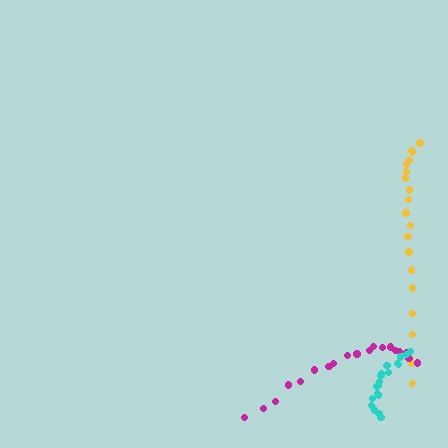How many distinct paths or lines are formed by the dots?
There are 3 distinct paths.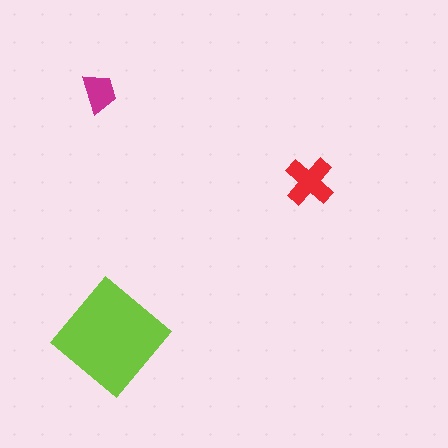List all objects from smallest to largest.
The magenta trapezoid, the red cross, the lime diamond.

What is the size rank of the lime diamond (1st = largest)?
1st.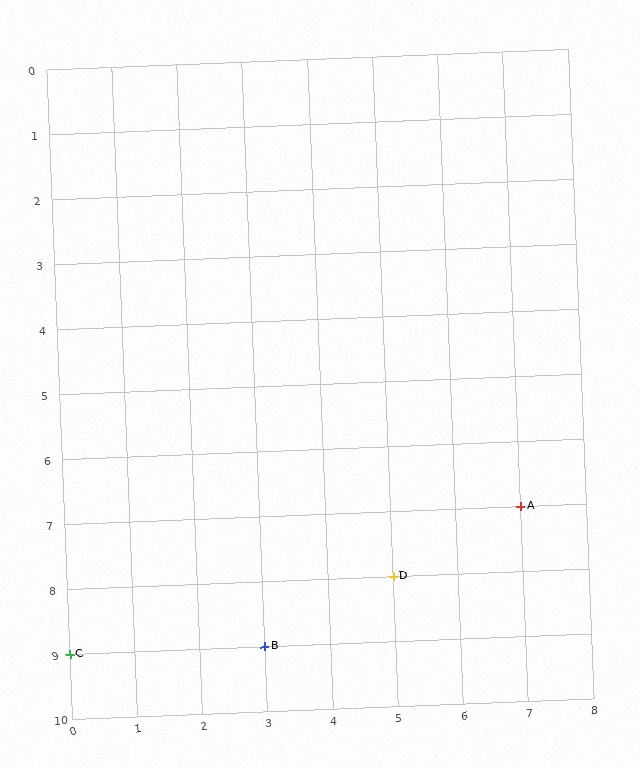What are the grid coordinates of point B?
Point B is at grid coordinates (3, 9).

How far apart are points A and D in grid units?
Points A and D are 2 columns and 1 row apart (about 2.2 grid units diagonally).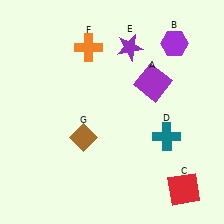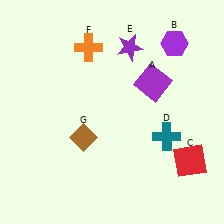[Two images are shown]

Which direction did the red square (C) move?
The red square (C) moved up.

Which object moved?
The red square (C) moved up.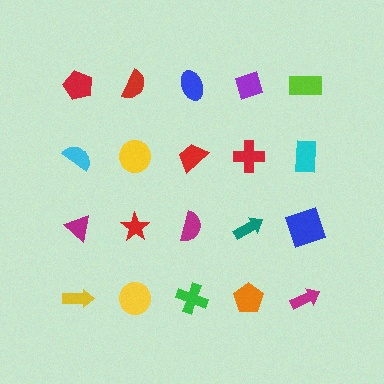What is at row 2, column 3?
A red trapezoid.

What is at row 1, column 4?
A purple diamond.